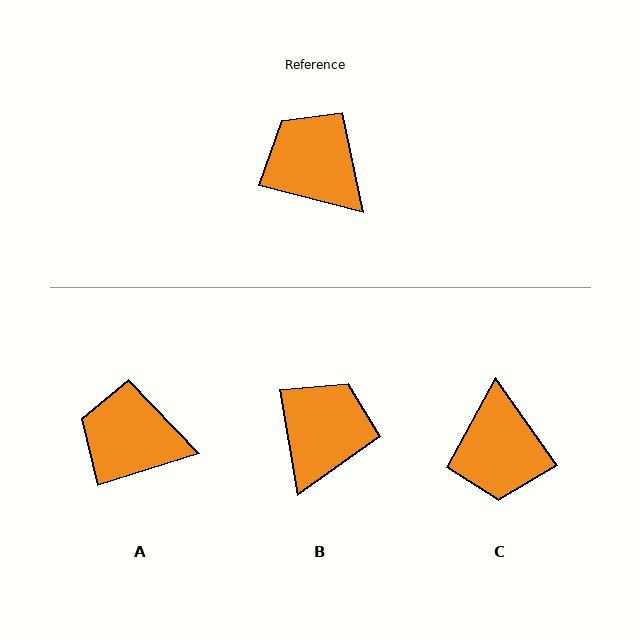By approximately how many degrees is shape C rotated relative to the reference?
Approximately 140 degrees counter-clockwise.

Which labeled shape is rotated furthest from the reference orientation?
C, about 140 degrees away.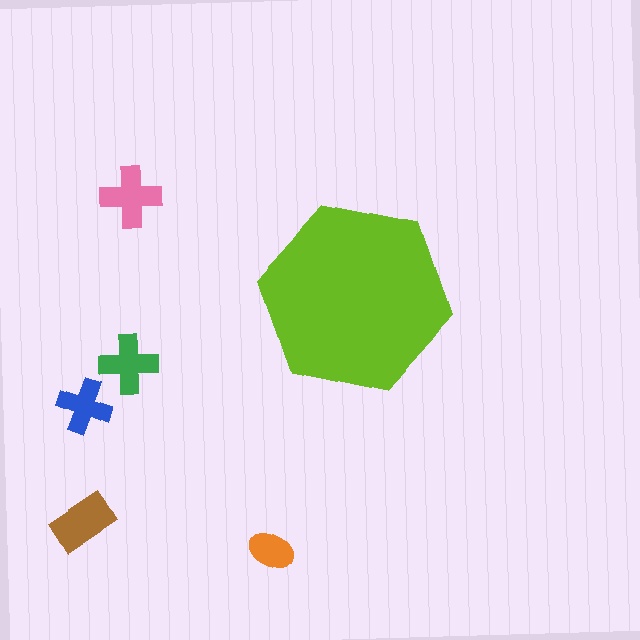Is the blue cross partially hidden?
No, the blue cross is fully visible.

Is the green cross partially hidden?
No, the green cross is fully visible.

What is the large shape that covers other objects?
A lime hexagon.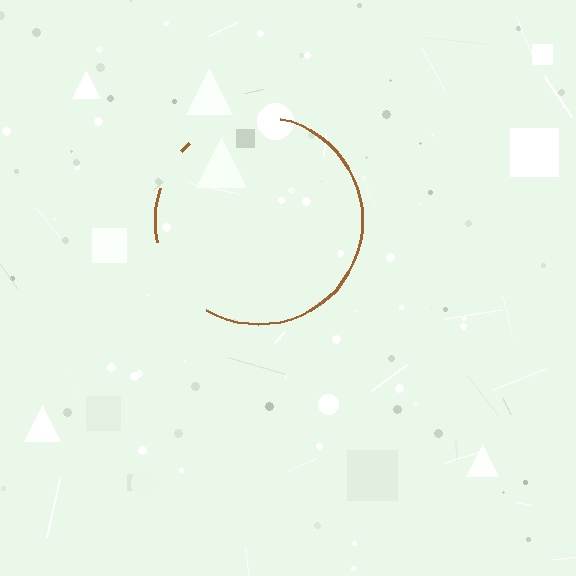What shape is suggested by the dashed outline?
The dashed outline suggests a circle.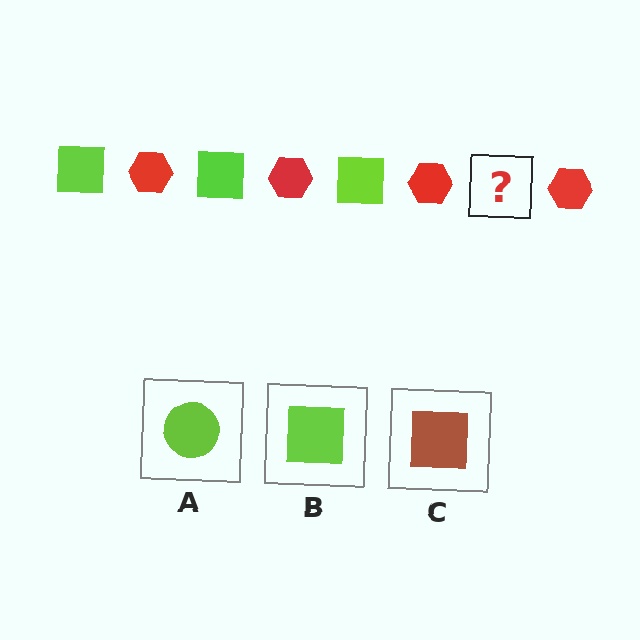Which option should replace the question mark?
Option B.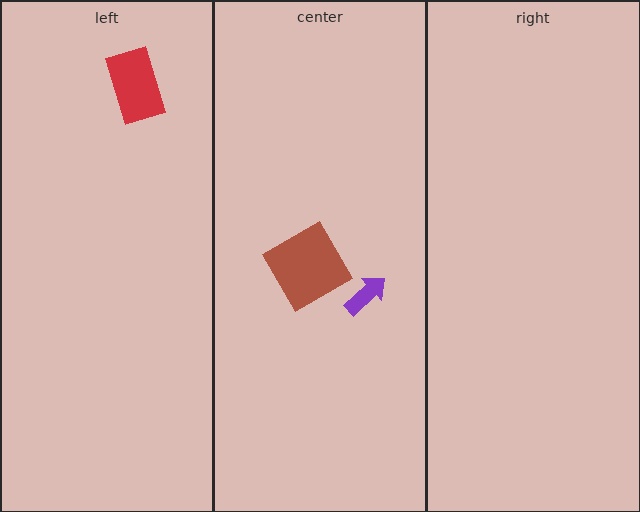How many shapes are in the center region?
2.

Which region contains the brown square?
The center region.